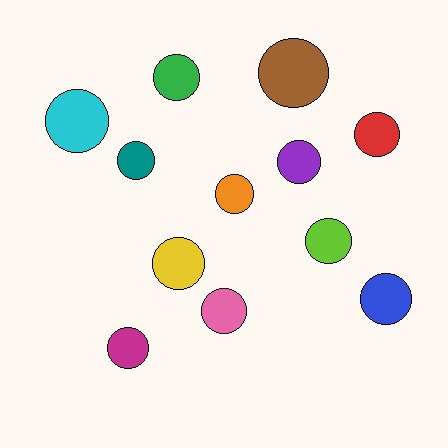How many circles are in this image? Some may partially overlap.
There are 12 circles.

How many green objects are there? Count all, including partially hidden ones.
There is 1 green object.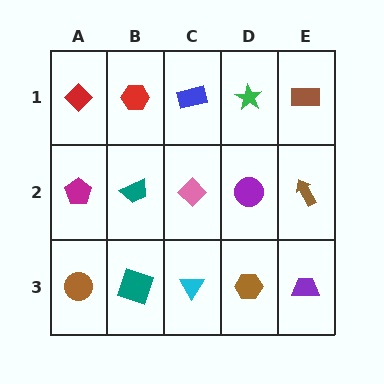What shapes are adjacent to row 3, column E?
A brown arrow (row 2, column E), a brown hexagon (row 3, column D).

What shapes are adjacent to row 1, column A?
A magenta pentagon (row 2, column A), a red hexagon (row 1, column B).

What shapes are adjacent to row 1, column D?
A purple circle (row 2, column D), a blue rectangle (row 1, column C), a brown rectangle (row 1, column E).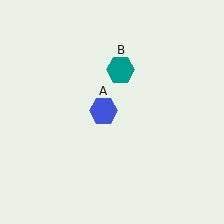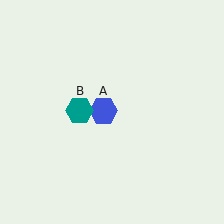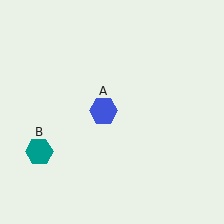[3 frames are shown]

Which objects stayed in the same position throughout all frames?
Blue hexagon (object A) remained stationary.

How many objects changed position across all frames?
1 object changed position: teal hexagon (object B).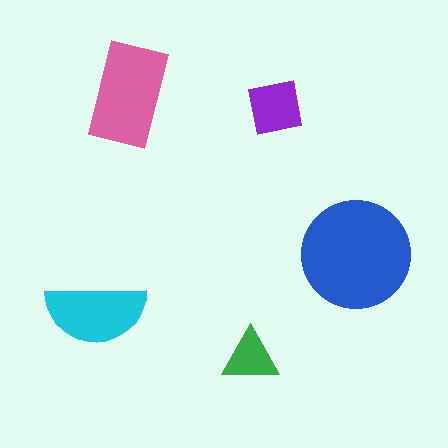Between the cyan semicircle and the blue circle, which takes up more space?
The blue circle.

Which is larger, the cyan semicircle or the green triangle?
The cyan semicircle.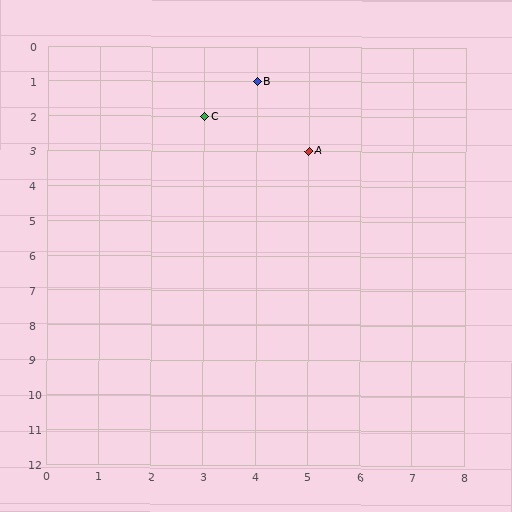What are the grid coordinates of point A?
Point A is at grid coordinates (5, 3).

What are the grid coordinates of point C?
Point C is at grid coordinates (3, 2).